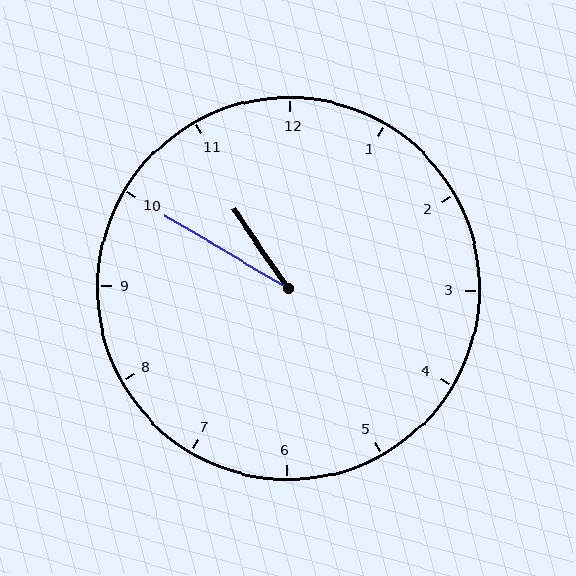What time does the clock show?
10:50.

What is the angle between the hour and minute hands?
Approximately 25 degrees.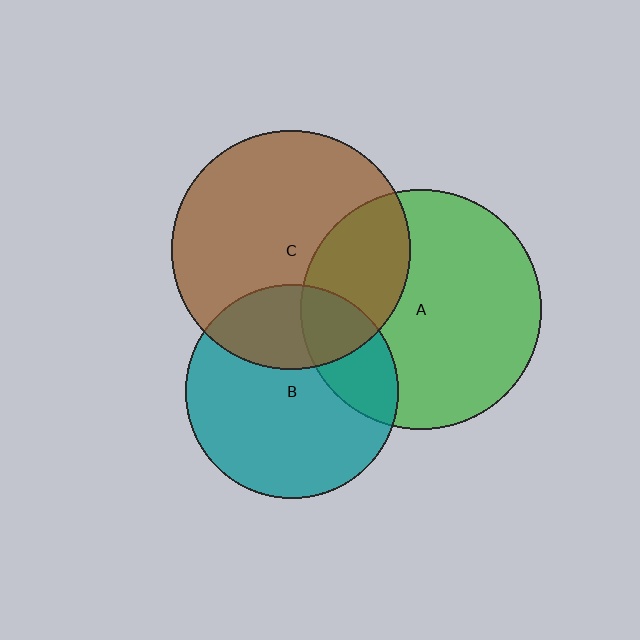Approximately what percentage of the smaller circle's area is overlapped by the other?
Approximately 30%.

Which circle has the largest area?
Circle A (green).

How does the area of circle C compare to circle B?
Approximately 1.3 times.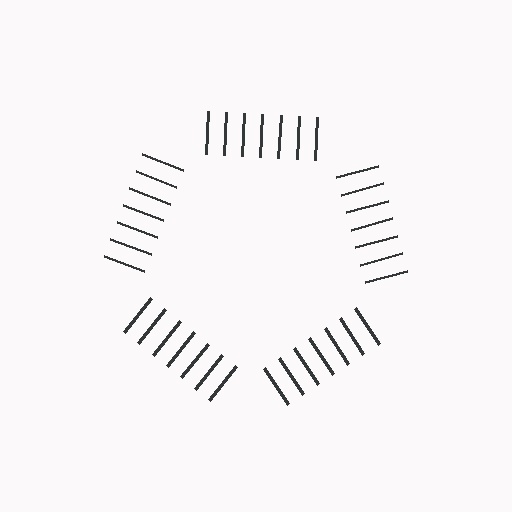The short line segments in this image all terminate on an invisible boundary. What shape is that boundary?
An illusory pentagon — the line segments terminate on its edges but no continuous stroke is drawn.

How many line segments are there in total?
35 — 7 along each of the 5 edges.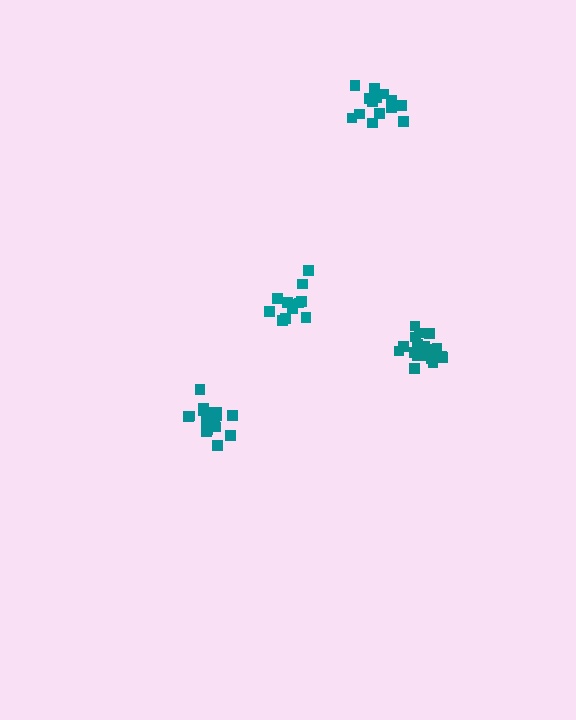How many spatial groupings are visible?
There are 4 spatial groupings.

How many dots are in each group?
Group 1: 13 dots, Group 2: 18 dots, Group 3: 17 dots, Group 4: 19 dots (67 total).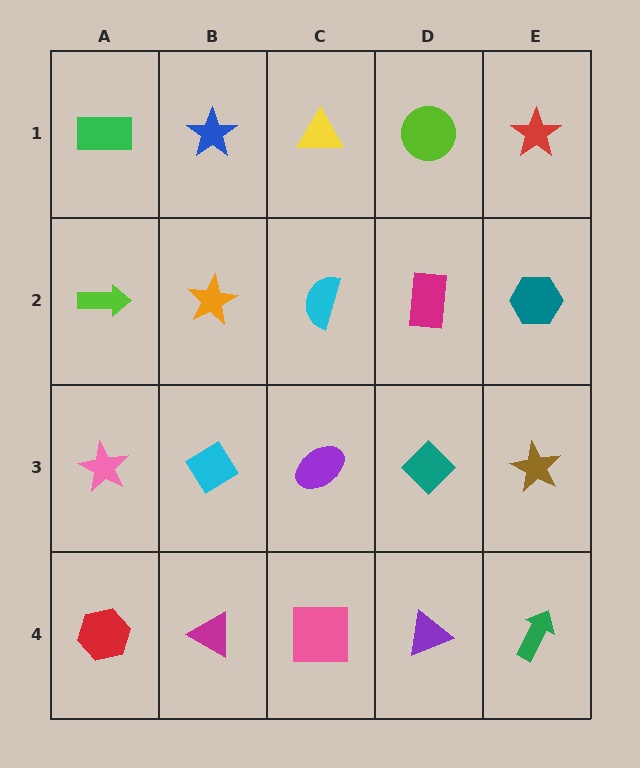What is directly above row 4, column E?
A brown star.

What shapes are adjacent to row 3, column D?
A magenta rectangle (row 2, column D), a purple triangle (row 4, column D), a purple ellipse (row 3, column C), a brown star (row 3, column E).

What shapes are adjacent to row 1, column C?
A cyan semicircle (row 2, column C), a blue star (row 1, column B), a lime circle (row 1, column D).